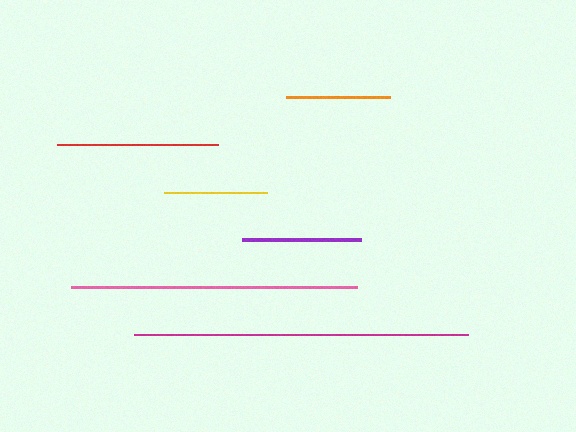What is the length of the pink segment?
The pink segment is approximately 286 pixels long.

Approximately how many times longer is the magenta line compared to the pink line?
The magenta line is approximately 1.2 times the length of the pink line.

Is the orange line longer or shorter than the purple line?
The purple line is longer than the orange line.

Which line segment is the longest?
The magenta line is the longest at approximately 334 pixels.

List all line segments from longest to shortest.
From longest to shortest: magenta, pink, red, purple, orange, yellow.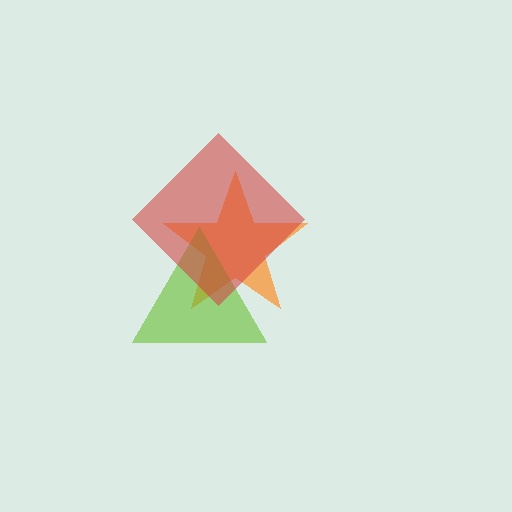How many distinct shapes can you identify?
There are 3 distinct shapes: an orange star, a lime triangle, a red diamond.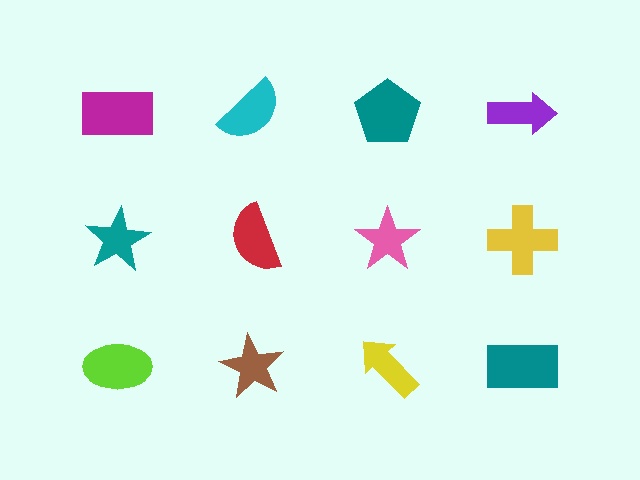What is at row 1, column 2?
A cyan semicircle.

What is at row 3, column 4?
A teal rectangle.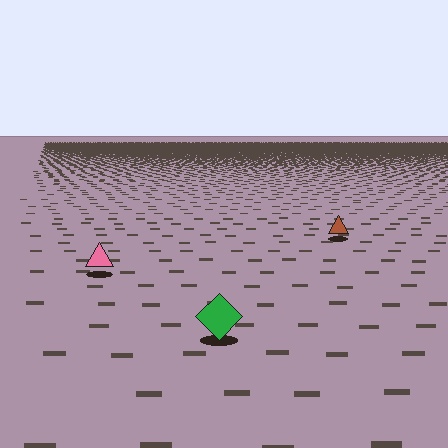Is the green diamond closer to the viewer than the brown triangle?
Yes. The green diamond is closer — you can tell from the texture gradient: the ground texture is coarser near it.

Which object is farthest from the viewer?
The brown triangle is farthest from the viewer. It appears smaller and the ground texture around it is denser.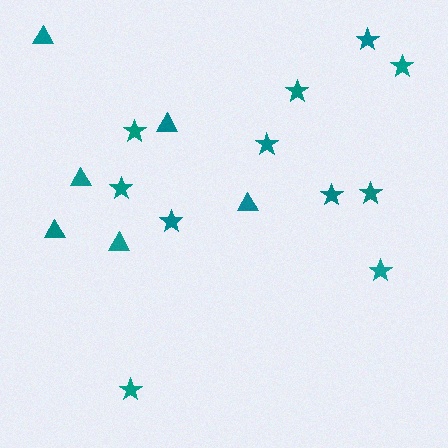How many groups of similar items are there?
There are 2 groups: one group of stars (11) and one group of triangles (6).